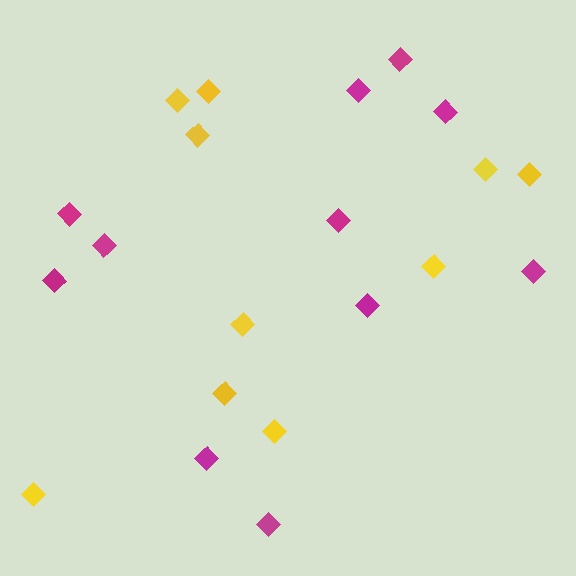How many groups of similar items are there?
There are 2 groups: one group of yellow diamonds (10) and one group of magenta diamonds (11).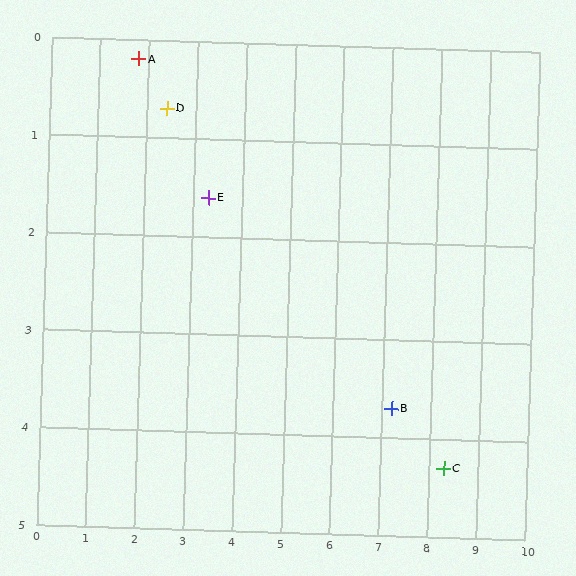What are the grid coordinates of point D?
Point D is at approximately (2.4, 0.7).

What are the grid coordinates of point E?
Point E is at approximately (3.3, 1.6).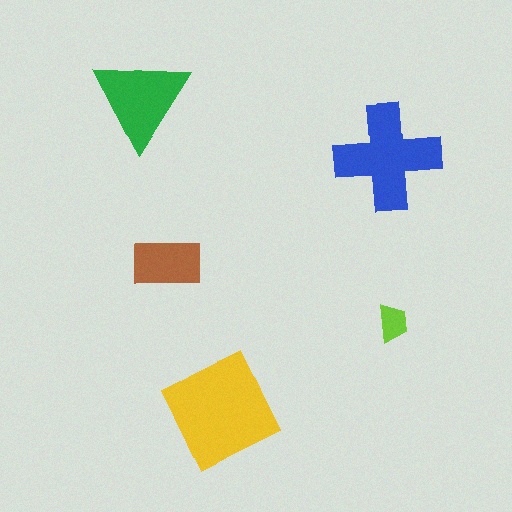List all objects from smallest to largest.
The lime trapezoid, the brown rectangle, the green triangle, the blue cross, the yellow diamond.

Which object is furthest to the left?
The green triangle is leftmost.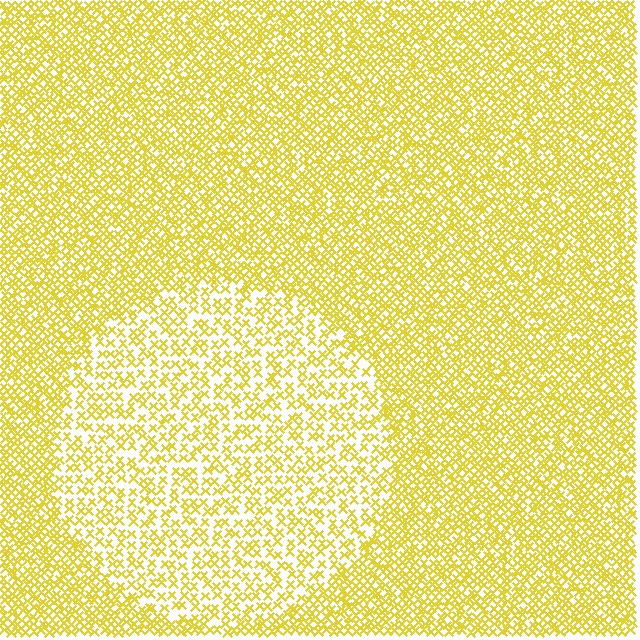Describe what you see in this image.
The image contains small yellow elements arranged at two different densities. A circle-shaped region is visible where the elements are less densely packed than the surrounding area.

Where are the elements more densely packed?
The elements are more densely packed outside the circle boundary.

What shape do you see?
I see a circle.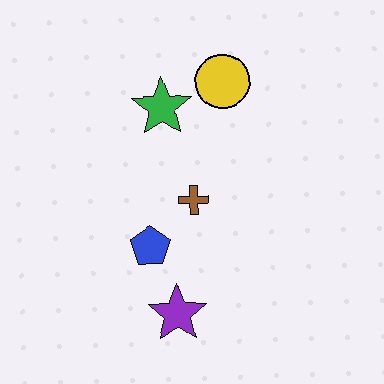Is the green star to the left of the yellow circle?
Yes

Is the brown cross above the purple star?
Yes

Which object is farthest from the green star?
The purple star is farthest from the green star.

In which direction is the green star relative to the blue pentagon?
The green star is above the blue pentagon.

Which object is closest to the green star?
The yellow circle is closest to the green star.